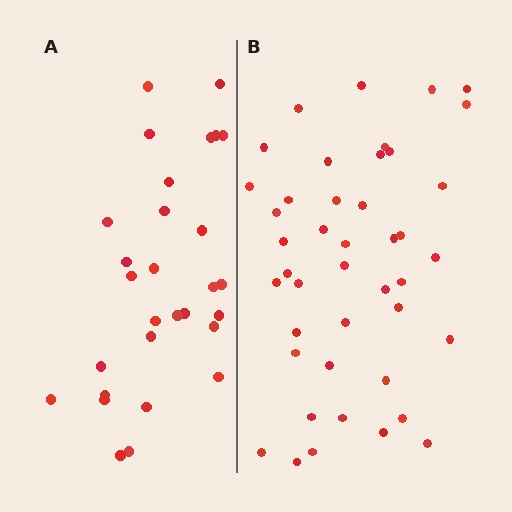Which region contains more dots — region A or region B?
Region B (the right region) has more dots.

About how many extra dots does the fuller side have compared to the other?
Region B has approximately 15 more dots than region A.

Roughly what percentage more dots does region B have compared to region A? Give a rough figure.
About 50% more.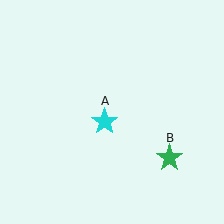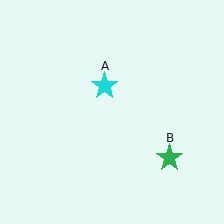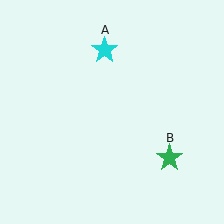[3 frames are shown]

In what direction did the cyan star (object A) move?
The cyan star (object A) moved up.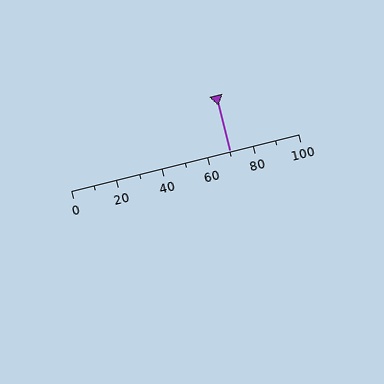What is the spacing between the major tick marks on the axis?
The major ticks are spaced 20 apart.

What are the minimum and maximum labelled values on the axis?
The axis runs from 0 to 100.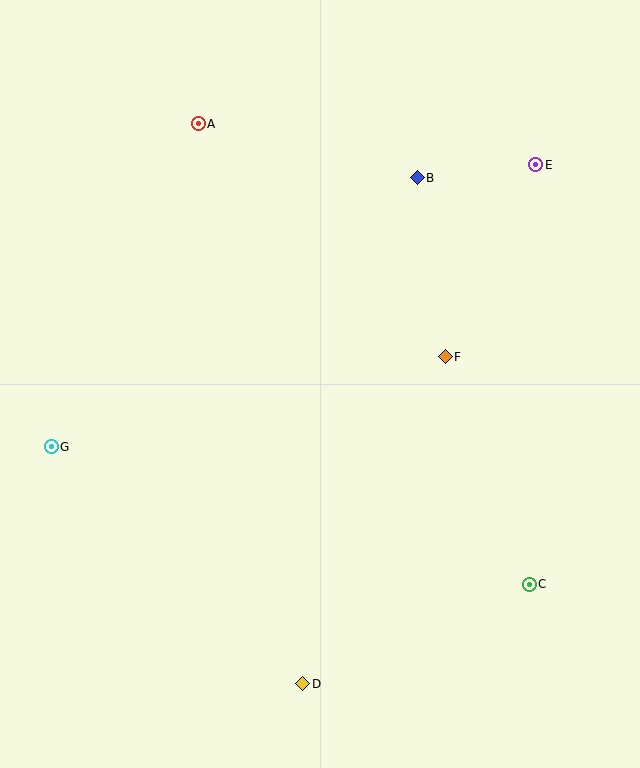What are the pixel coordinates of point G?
Point G is at (51, 447).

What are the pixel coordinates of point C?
Point C is at (529, 584).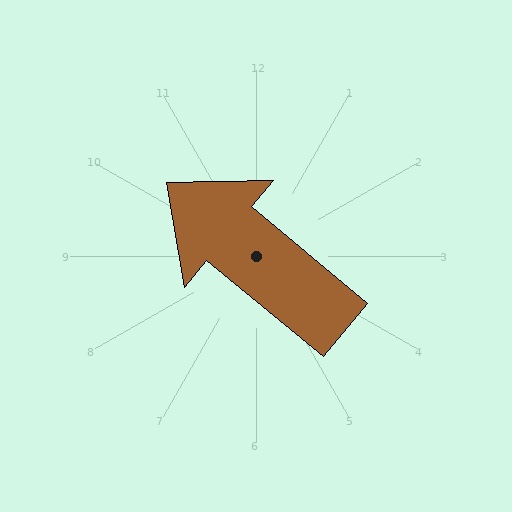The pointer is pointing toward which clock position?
Roughly 10 o'clock.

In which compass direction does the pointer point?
Northwest.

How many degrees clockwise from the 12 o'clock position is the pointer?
Approximately 310 degrees.